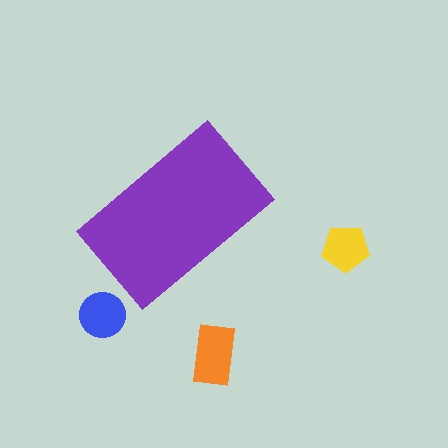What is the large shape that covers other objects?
A purple rectangle.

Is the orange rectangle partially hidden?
No, the orange rectangle is fully visible.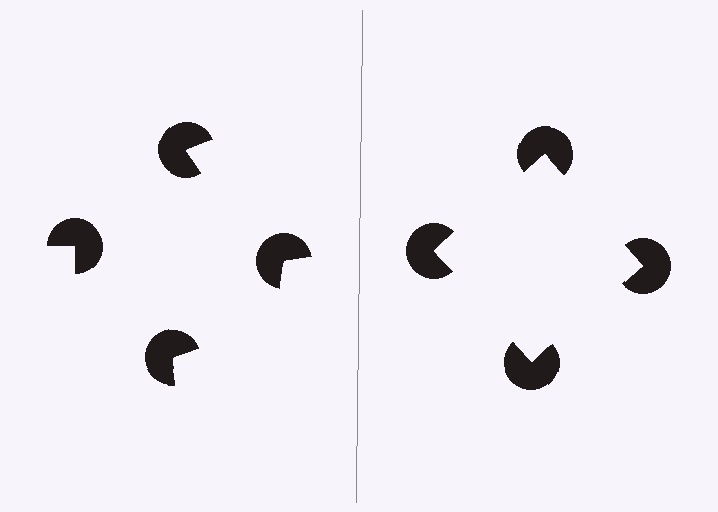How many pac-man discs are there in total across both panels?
8 — 4 on each side.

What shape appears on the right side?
An illusory square.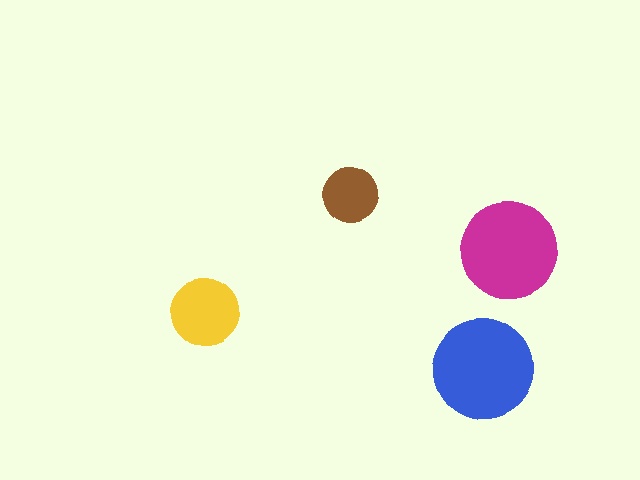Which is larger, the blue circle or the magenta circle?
The blue one.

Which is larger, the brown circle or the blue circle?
The blue one.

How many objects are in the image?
There are 4 objects in the image.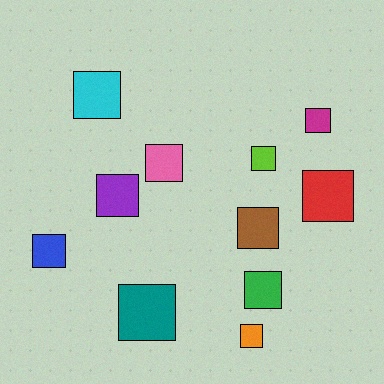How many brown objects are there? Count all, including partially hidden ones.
There is 1 brown object.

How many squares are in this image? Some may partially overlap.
There are 11 squares.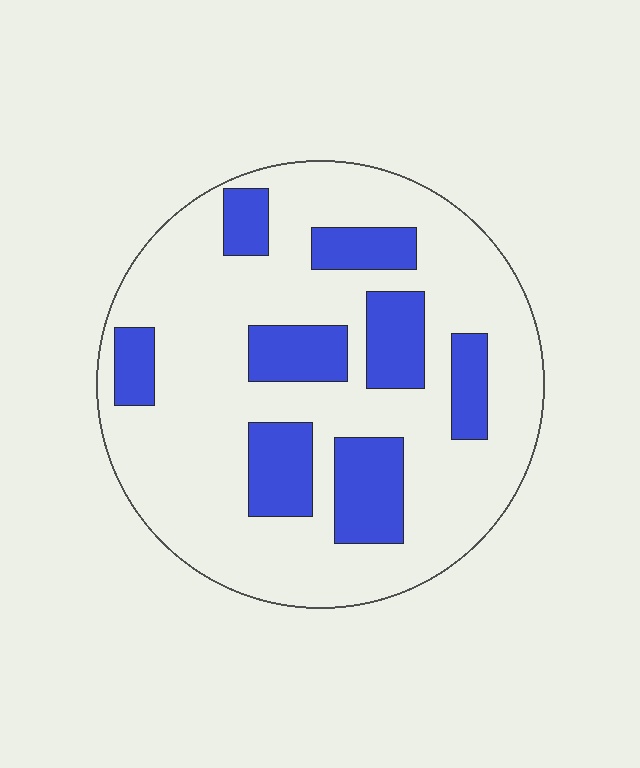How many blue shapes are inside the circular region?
8.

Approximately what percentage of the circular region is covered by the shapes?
Approximately 25%.